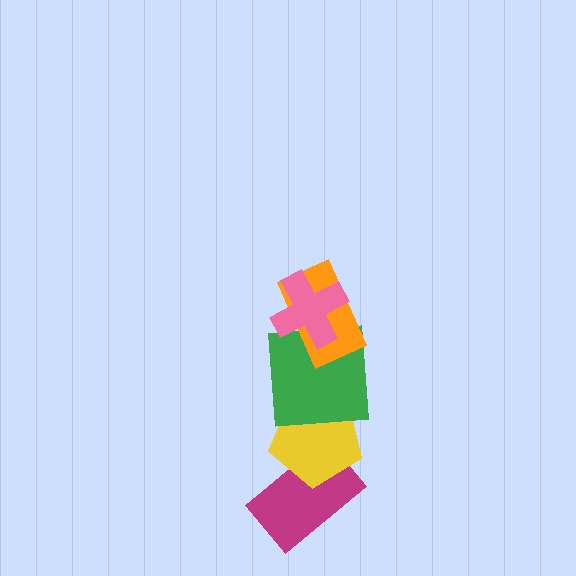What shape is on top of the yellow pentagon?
The green square is on top of the yellow pentagon.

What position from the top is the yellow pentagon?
The yellow pentagon is 4th from the top.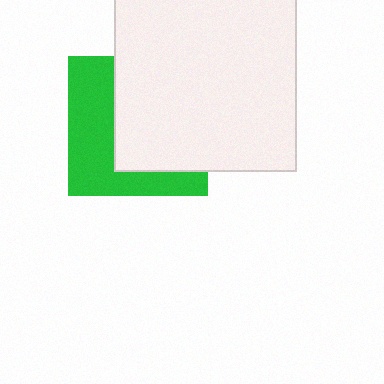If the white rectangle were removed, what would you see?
You would see the complete green square.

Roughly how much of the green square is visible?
A small part of it is visible (roughly 44%).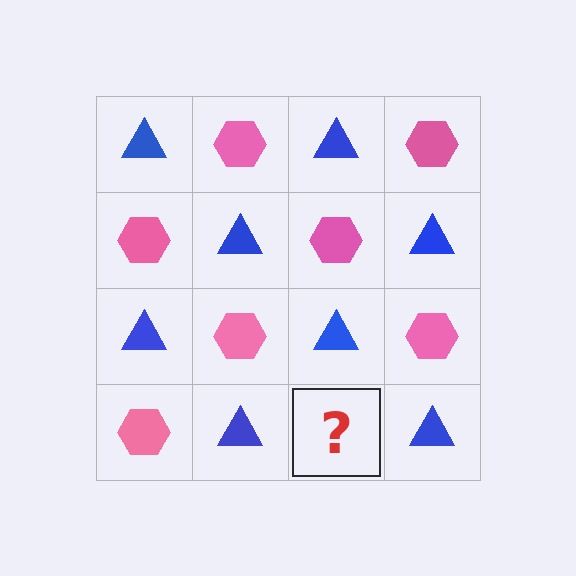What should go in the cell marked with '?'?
The missing cell should contain a pink hexagon.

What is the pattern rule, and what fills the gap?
The rule is that it alternates blue triangle and pink hexagon in a checkerboard pattern. The gap should be filled with a pink hexagon.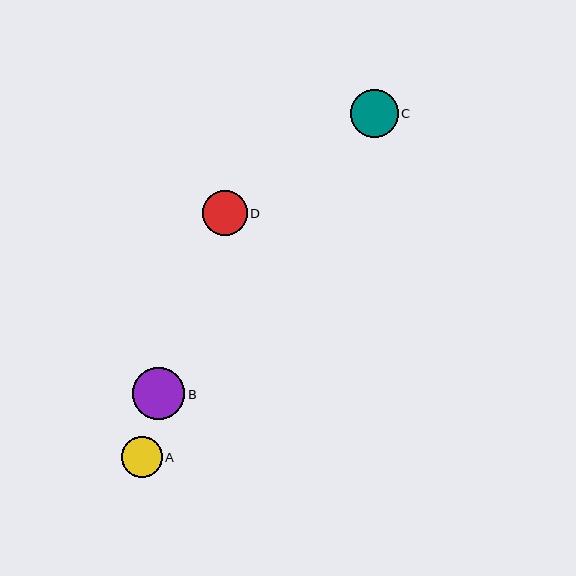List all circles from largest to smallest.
From largest to smallest: B, C, D, A.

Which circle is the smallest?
Circle A is the smallest with a size of approximately 41 pixels.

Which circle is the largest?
Circle B is the largest with a size of approximately 52 pixels.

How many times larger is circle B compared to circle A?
Circle B is approximately 1.3 times the size of circle A.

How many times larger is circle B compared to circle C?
Circle B is approximately 1.1 times the size of circle C.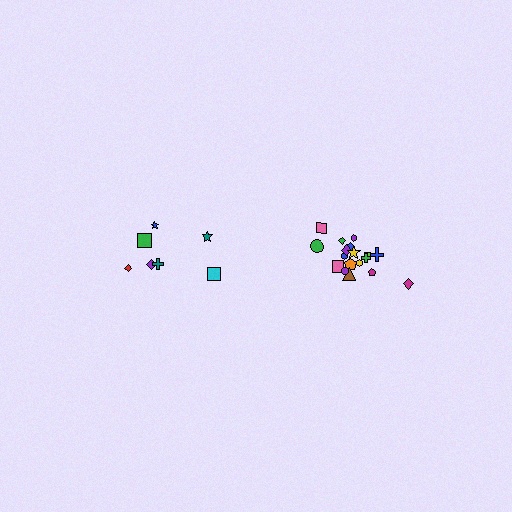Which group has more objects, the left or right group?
The right group.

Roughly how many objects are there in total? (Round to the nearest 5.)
Roughly 25 objects in total.